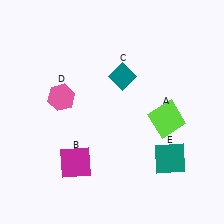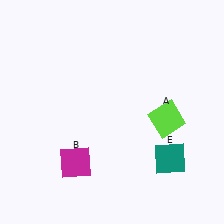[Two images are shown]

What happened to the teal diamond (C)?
The teal diamond (C) was removed in Image 2. It was in the top-right area of Image 1.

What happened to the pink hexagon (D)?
The pink hexagon (D) was removed in Image 2. It was in the top-left area of Image 1.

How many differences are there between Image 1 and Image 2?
There are 2 differences between the two images.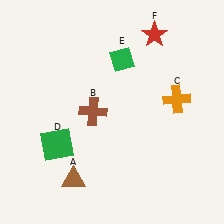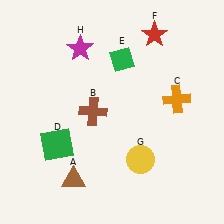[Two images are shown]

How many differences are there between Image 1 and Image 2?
There are 2 differences between the two images.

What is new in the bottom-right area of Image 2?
A yellow circle (G) was added in the bottom-right area of Image 2.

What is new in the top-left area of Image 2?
A magenta star (H) was added in the top-left area of Image 2.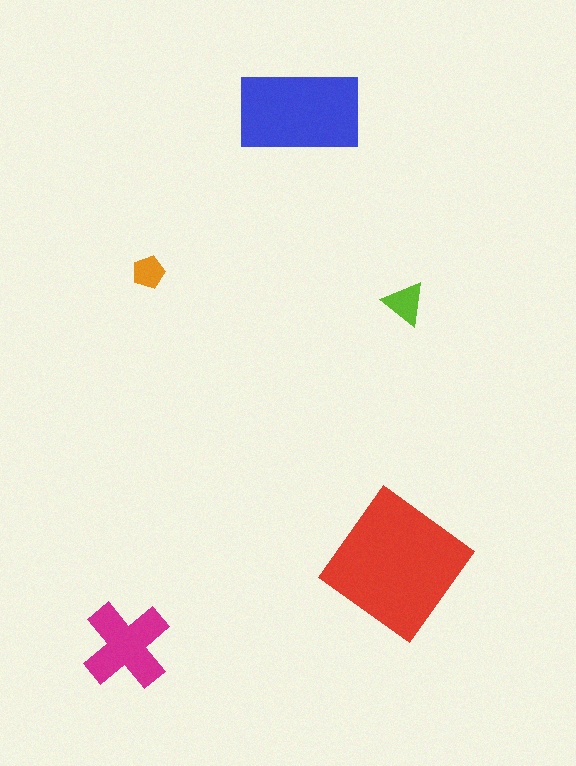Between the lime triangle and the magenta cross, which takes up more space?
The magenta cross.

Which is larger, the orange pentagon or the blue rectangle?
The blue rectangle.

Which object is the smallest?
The orange pentagon.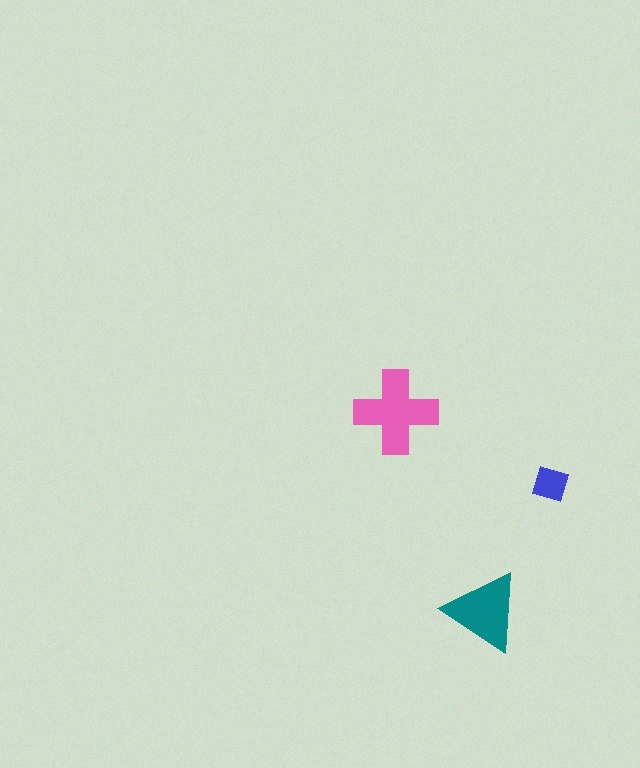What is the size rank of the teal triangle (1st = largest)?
2nd.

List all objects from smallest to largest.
The blue square, the teal triangle, the pink cross.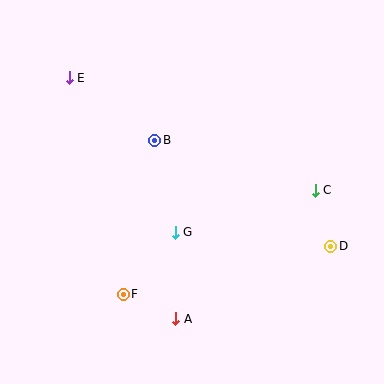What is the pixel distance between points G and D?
The distance between G and D is 156 pixels.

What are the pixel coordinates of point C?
Point C is at (315, 190).